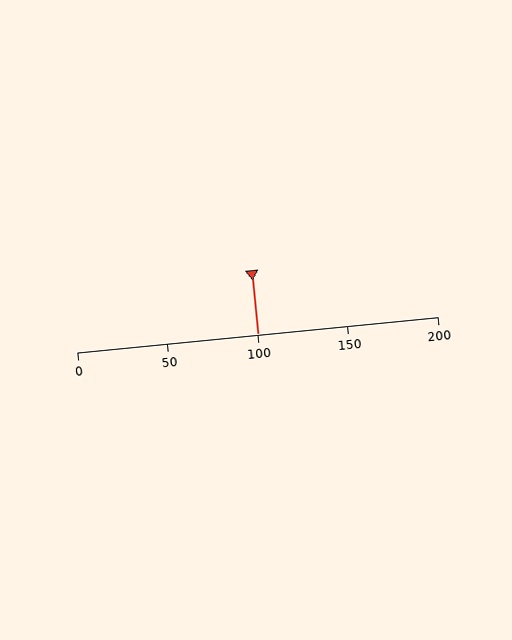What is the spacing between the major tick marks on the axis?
The major ticks are spaced 50 apart.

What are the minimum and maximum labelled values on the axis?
The axis runs from 0 to 200.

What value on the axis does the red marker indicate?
The marker indicates approximately 100.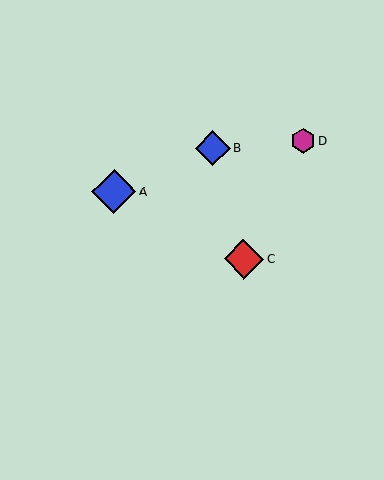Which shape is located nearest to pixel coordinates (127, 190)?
The blue diamond (labeled A) at (114, 192) is nearest to that location.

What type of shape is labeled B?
Shape B is a blue diamond.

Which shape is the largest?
The blue diamond (labeled A) is the largest.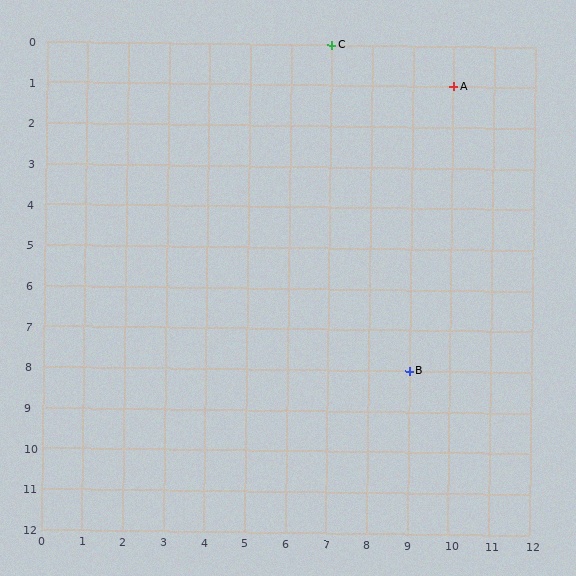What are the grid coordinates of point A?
Point A is at grid coordinates (10, 1).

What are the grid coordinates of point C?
Point C is at grid coordinates (7, 0).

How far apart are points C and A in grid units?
Points C and A are 3 columns and 1 row apart (about 3.2 grid units diagonally).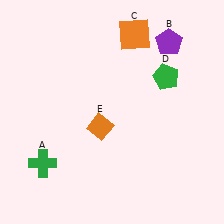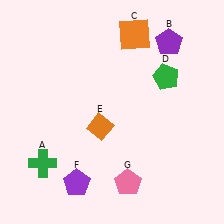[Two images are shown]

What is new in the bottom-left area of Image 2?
A purple pentagon (F) was added in the bottom-left area of Image 2.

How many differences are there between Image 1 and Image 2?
There are 2 differences between the two images.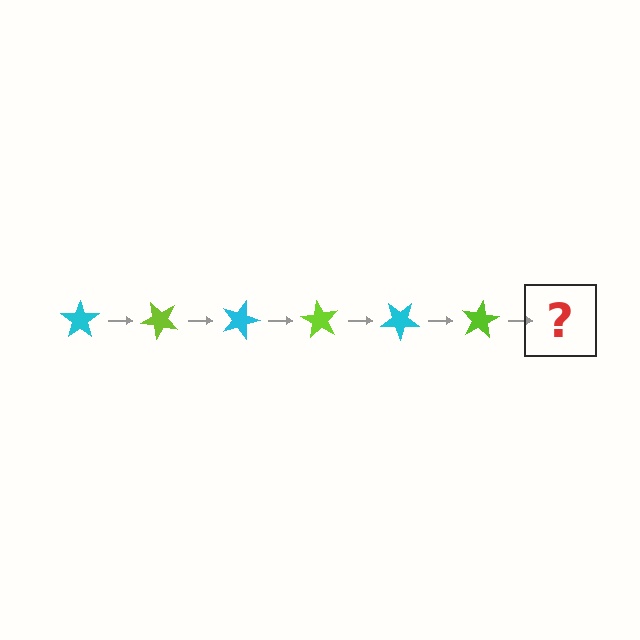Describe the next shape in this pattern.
It should be a cyan star, rotated 270 degrees from the start.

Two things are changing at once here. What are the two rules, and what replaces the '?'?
The two rules are that it rotates 45 degrees each step and the color cycles through cyan and lime. The '?' should be a cyan star, rotated 270 degrees from the start.